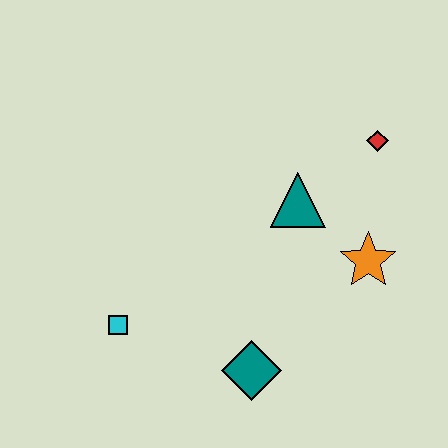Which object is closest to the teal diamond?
The cyan square is closest to the teal diamond.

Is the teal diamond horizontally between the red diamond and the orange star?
No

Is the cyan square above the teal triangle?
No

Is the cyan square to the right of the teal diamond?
No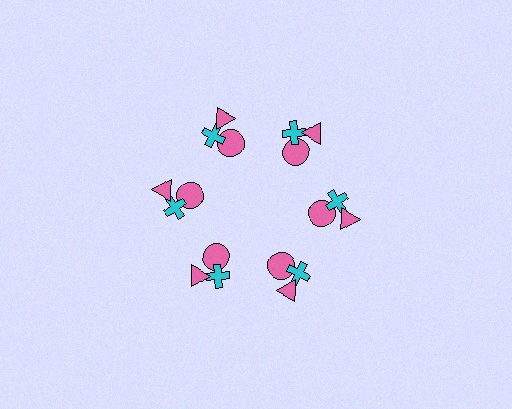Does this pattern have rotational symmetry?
Yes, this pattern has 6-fold rotational symmetry. It looks the same after rotating 60 degrees around the center.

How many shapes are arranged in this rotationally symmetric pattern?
There are 18 shapes, arranged in 6 groups of 3.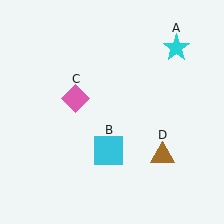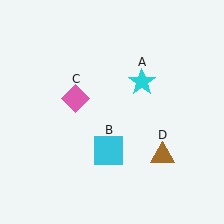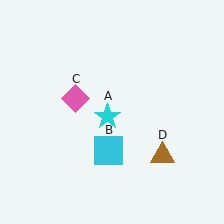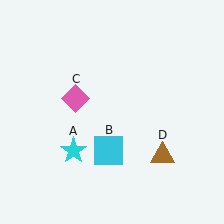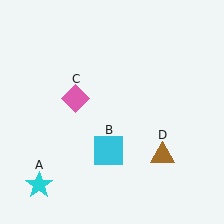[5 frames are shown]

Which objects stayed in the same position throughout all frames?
Cyan square (object B) and pink diamond (object C) and brown triangle (object D) remained stationary.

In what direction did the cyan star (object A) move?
The cyan star (object A) moved down and to the left.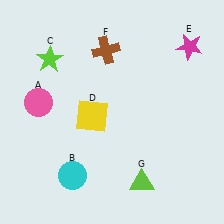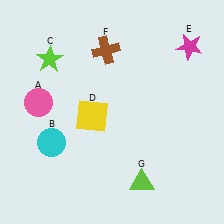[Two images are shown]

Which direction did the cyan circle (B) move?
The cyan circle (B) moved up.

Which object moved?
The cyan circle (B) moved up.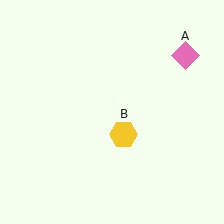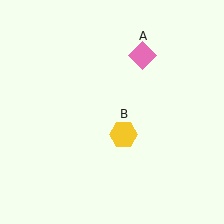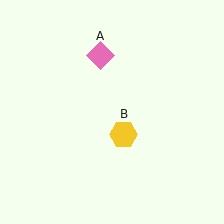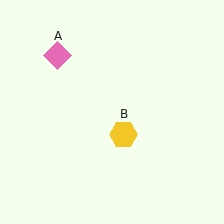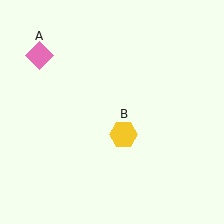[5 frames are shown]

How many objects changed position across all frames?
1 object changed position: pink diamond (object A).